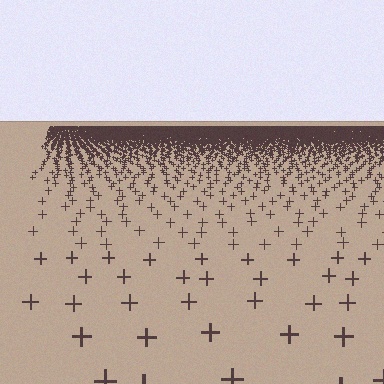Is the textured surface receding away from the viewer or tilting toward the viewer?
The surface is receding away from the viewer. Texture elements get smaller and denser toward the top.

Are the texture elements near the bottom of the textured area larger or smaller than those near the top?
Larger. Near the bottom, elements are closer to the viewer and appear at a bigger on-screen size.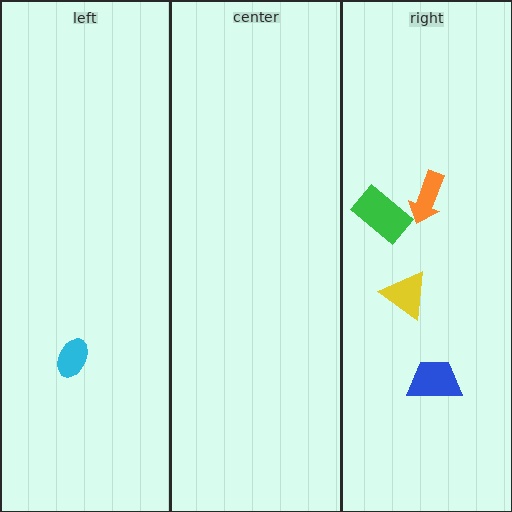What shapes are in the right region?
The green rectangle, the yellow triangle, the blue trapezoid, the orange arrow.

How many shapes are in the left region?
1.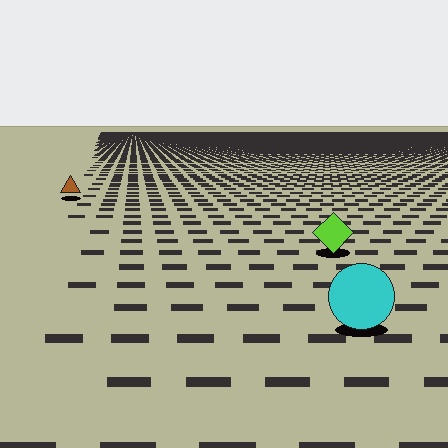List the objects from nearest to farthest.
From nearest to farthest: the cyan circle, the lime diamond, the brown triangle.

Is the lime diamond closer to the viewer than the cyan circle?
No. The cyan circle is closer — you can tell from the texture gradient: the ground texture is coarser near it.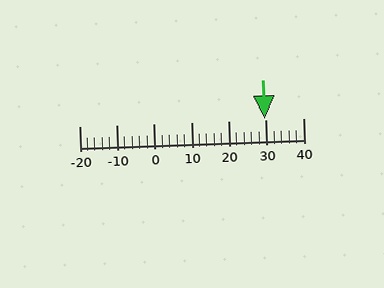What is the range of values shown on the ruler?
The ruler shows values from -20 to 40.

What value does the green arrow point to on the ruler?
The green arrow points to approximately 30.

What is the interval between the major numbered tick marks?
The major tick marks are spaced 10 units apart.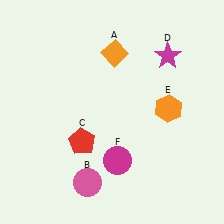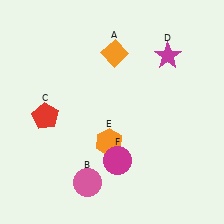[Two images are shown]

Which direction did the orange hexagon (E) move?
The orange hexagon (E) moved left.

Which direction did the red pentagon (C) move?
The red pentagon (C) moved left.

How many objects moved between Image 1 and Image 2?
2 objects moved between the two images.